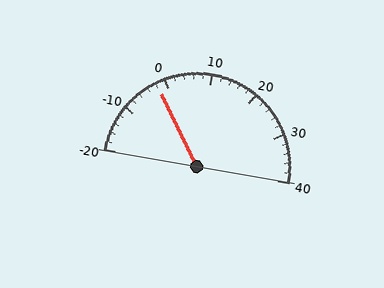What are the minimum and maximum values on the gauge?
The gauge ranges from -20 to 40.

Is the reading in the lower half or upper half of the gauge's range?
The reading is in the lower half of the range (-20 to 40).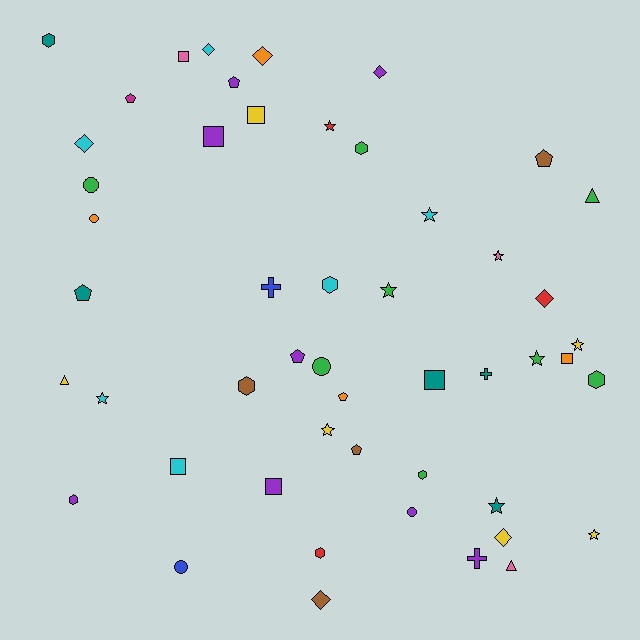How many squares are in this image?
There are 7 squares.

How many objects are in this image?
There are 50 objects.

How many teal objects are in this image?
There are 5 teal objects.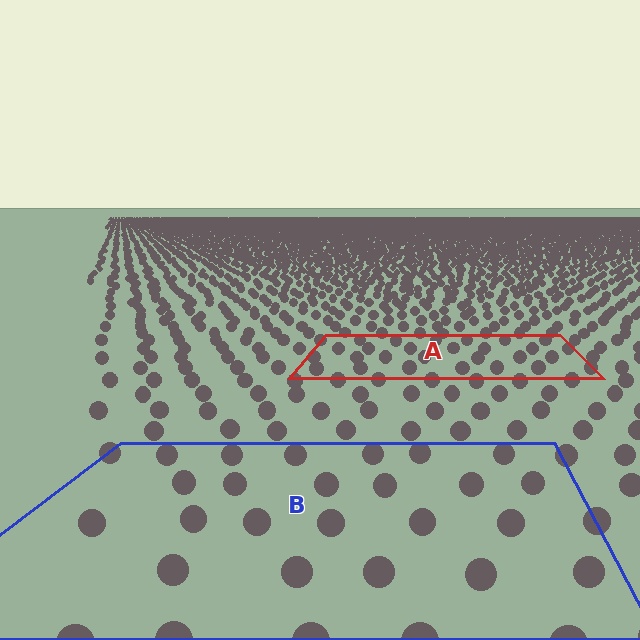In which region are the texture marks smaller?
The texture marks are smaller in region A, because it is farther away.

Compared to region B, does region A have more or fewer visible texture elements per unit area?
Region A has more texture elements per unit area — they are packed more densely because it is farther away.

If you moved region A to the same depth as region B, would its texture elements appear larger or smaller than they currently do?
They would appear larger. At a closer depth, the same texture elements are projected at a bigger on-screen size.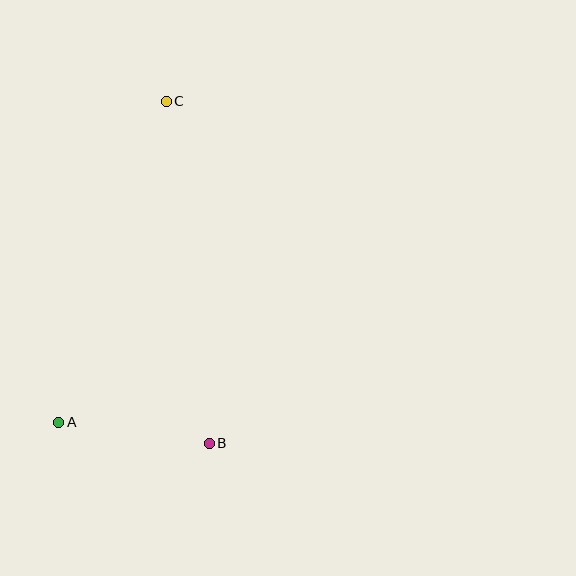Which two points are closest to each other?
Points A and B are closest to each other.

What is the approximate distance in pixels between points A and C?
The distance between A and C is approximately 339 pixels.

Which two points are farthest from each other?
Points B and C are farthest from each other.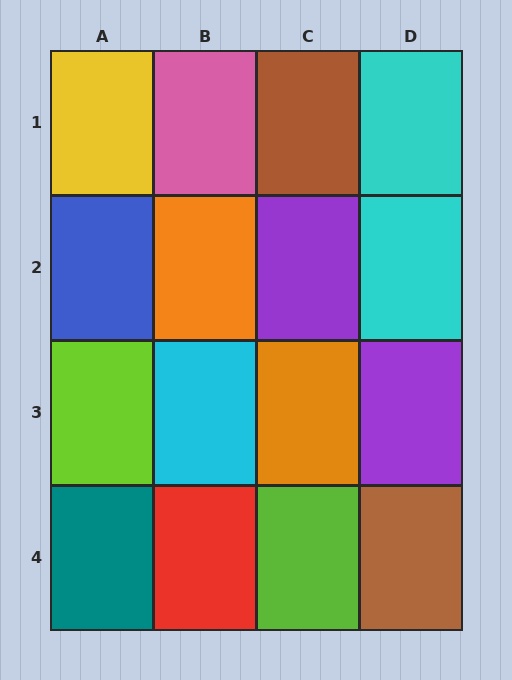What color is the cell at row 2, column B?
Orange.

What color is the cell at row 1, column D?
Cyan.